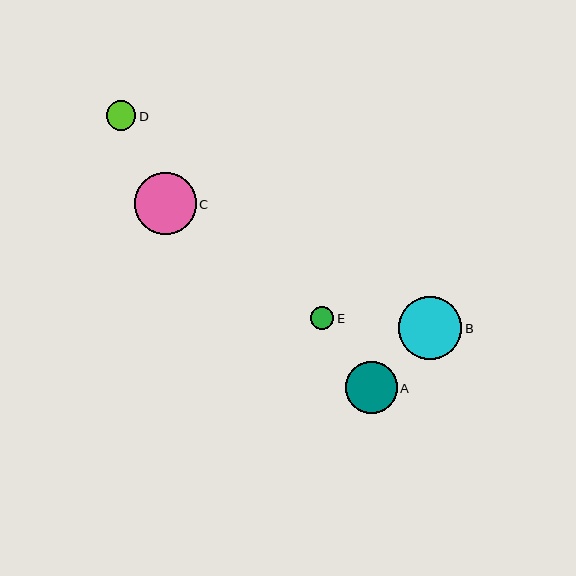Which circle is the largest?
Circle B is the largest with a size of approximately 63 pixels.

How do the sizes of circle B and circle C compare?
Circle B and circle C are approximately the same size.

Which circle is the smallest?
Circle E is the smallest with a size of approximately 23 pixels.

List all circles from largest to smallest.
From largest to smallest: B, C, A, D, E.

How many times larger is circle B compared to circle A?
Circle B is approximately 1.2 times the size of circle A.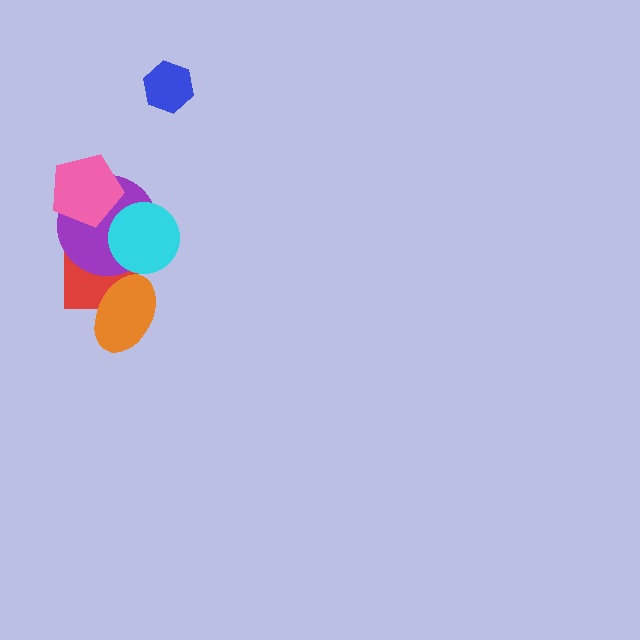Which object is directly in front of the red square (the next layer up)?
The purple circle is directly in front of the red square.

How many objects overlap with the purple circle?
3 objects overlap with the purple circle.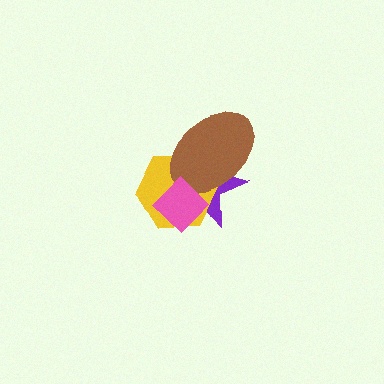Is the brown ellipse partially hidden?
Yes, it is partially covered by another shape.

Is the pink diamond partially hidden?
No, no other shape covers it.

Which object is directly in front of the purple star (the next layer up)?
The yellow hexagon is directly in front of the purple star.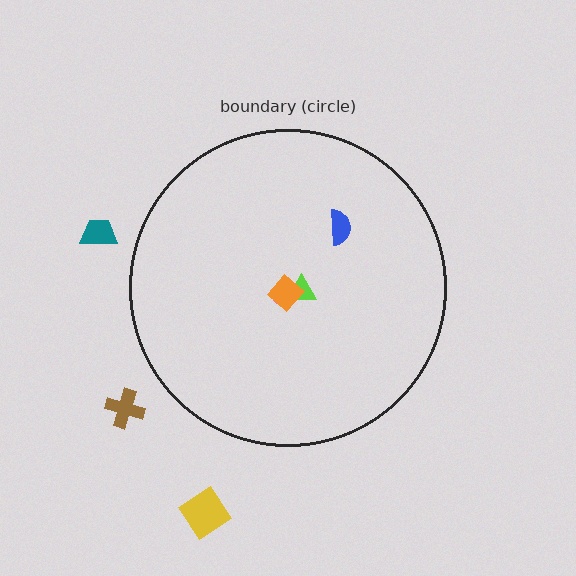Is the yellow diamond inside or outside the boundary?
Outside.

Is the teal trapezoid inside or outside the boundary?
Outside.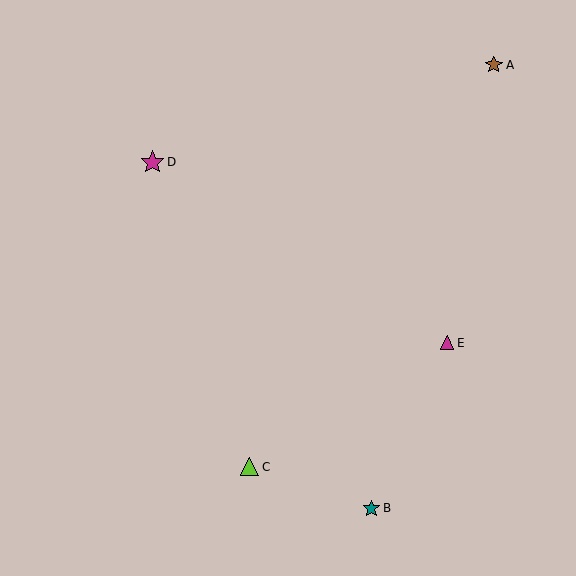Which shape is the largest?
The magenta star (labeled D) is the largest.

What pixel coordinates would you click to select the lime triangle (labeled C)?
Click at (250, 467) to select the lime triangle C.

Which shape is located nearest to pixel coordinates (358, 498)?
The teal star (labeled B) at (371, 508) is nearest to that location.